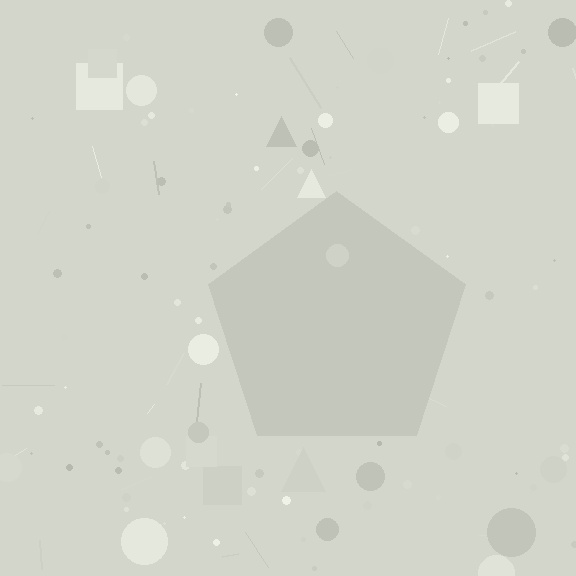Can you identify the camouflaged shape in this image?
The camouflaged shape is a pentagon.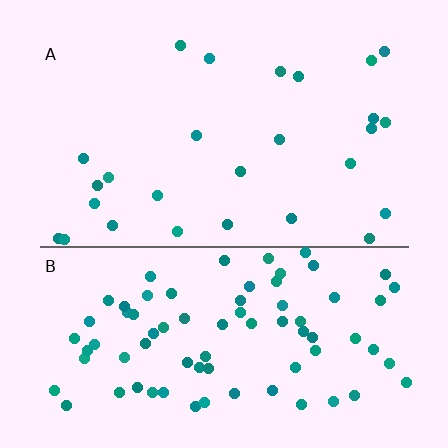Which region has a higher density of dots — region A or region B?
B (the bottom).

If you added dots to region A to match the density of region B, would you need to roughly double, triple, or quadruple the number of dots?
Approximately triple.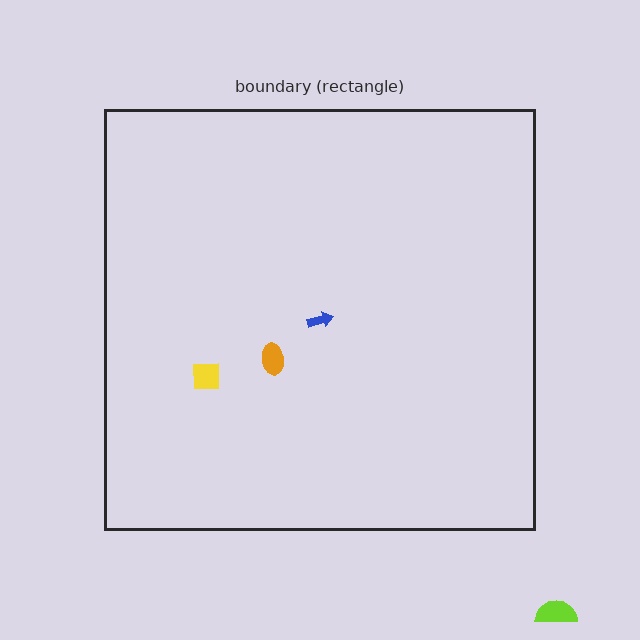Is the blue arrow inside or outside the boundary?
Inside.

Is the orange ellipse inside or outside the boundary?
Inside.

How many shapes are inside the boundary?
3 inside, 1 outside.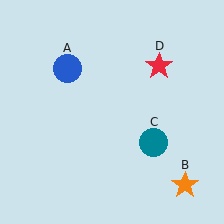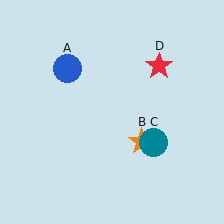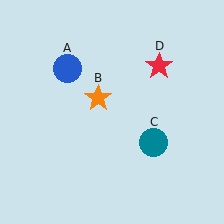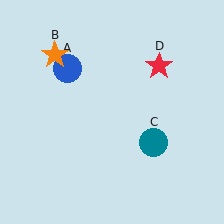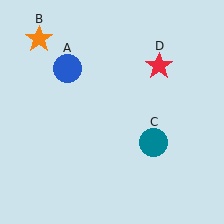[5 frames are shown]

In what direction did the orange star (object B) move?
The orange star (object B) moved up and to the left.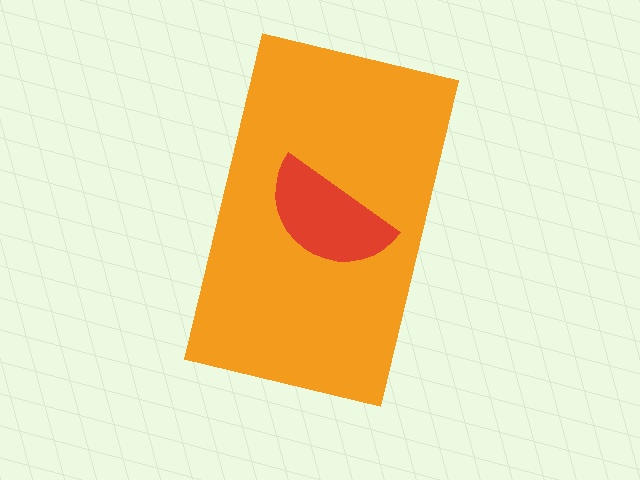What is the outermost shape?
The orange rectangle.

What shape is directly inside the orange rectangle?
The red semicircle.